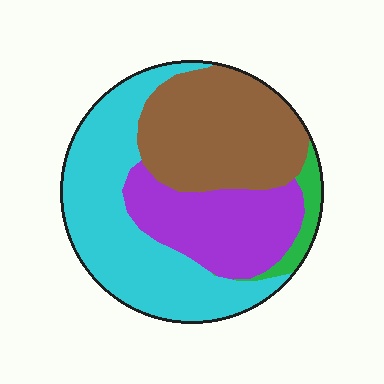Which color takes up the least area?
Green, at roughly 5%.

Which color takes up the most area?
Cyan, at roughly 40%.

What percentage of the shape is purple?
Purple takes up about one quarter (1/4) of the shape.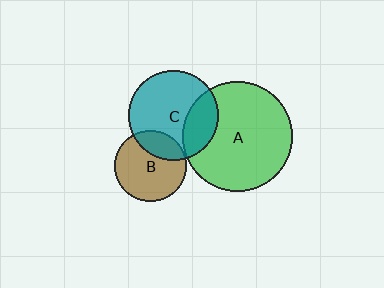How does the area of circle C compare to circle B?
Approximately 1.6 times.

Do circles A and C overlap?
Yes.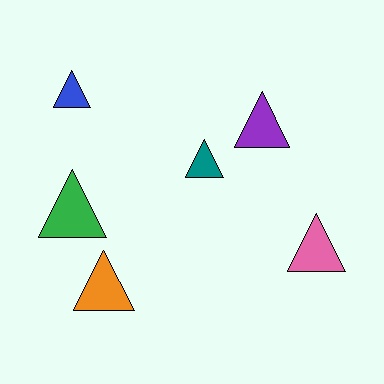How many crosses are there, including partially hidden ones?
There are no crosses.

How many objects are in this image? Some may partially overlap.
There are 6 objects.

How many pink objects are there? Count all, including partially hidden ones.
There is 1 pink object.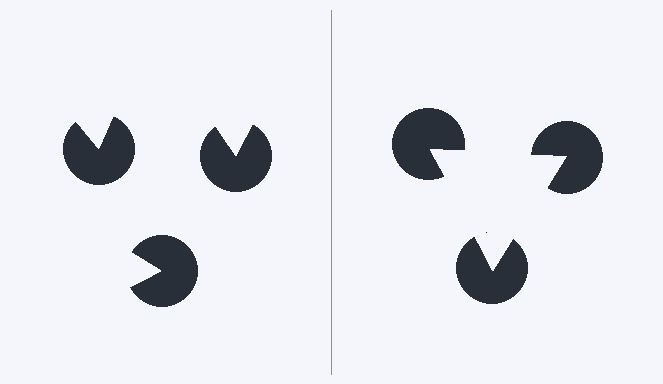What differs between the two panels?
The pac-man discs are positioned identically on both sides; only the wedge orientations differ. On the right they align to a triangle; on the left they are misaligned.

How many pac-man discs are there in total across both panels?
6 — 3 on each side.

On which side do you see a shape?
An illusory triangle appears on the right side. On the left side the wedge cuts are rotated, so no coherent shape forms.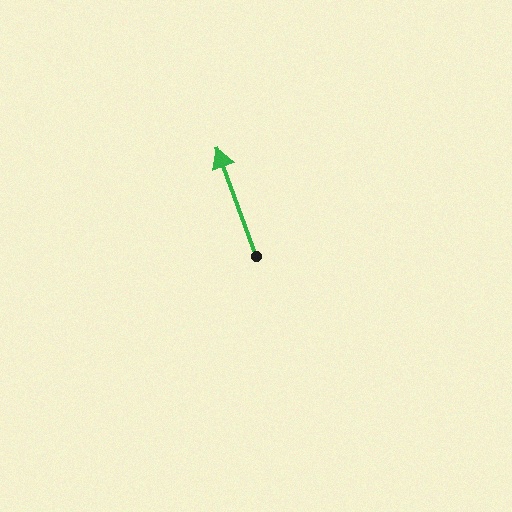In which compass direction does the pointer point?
North.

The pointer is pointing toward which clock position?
Roughly 11 o'clock.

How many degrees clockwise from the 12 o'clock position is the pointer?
Approximately 340 degrees.